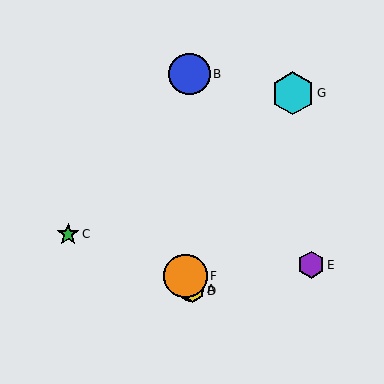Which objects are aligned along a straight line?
Objects A, D, F are aligned along a straight line.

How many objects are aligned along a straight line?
3 objects (A, D, F) are aligned along a straight line.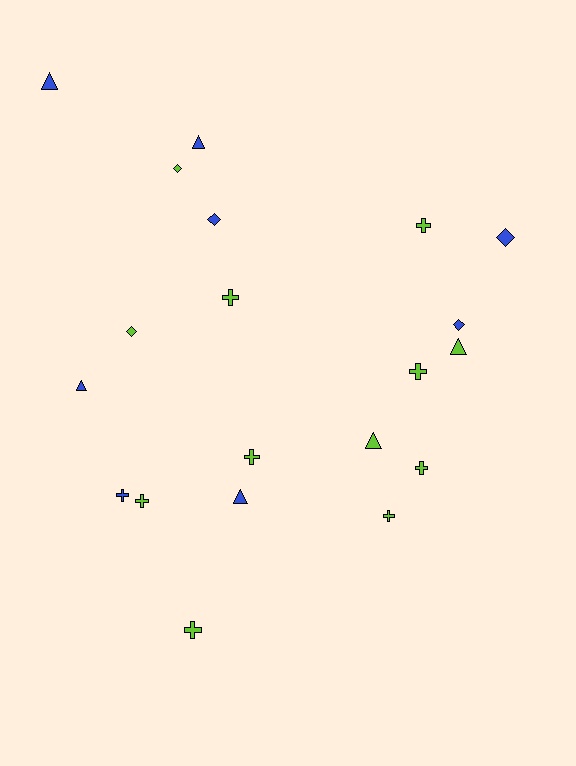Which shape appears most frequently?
Cross, with 9 objects.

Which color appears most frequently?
Lime, with 12 objects.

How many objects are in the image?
There are 20 objects.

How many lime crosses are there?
There are 8 lime crosses.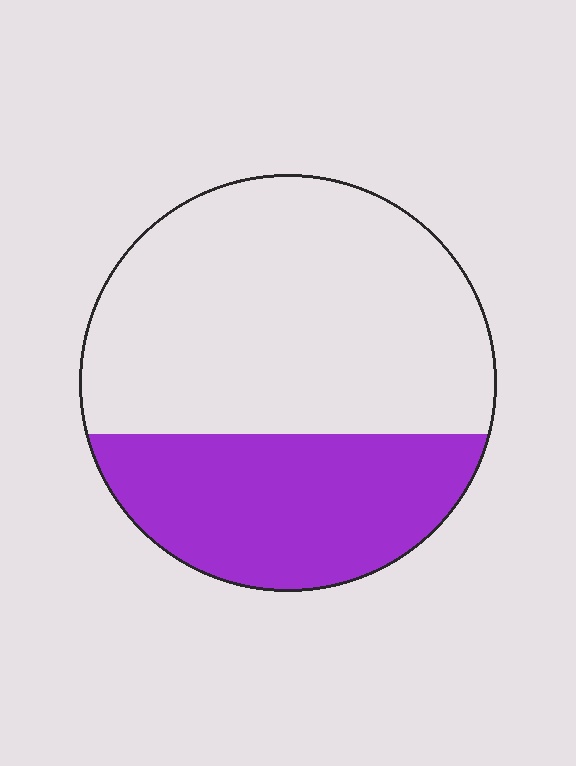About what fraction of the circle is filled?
About one third (1/3).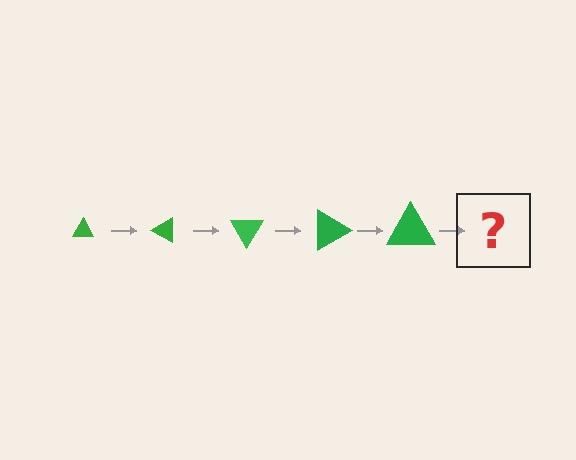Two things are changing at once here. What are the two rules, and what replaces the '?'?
The two rules are that the triangle grows larger each step and it rotates 30 degrees each step. The '?' should be a triangle, larger than the previous one and rotated 150 degrees from the start.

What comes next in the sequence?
The next element should be a triangle, larger than the previous one and rotated 150 degrees from the start.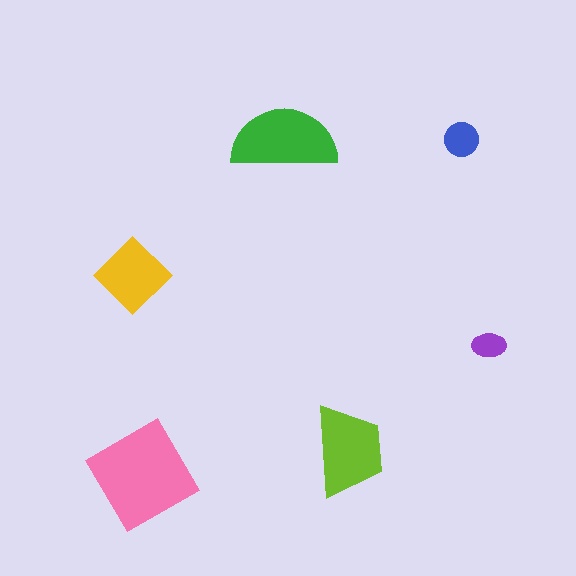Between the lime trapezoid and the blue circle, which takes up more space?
The lime trapezoid.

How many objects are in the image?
There are 6 objects in the image.